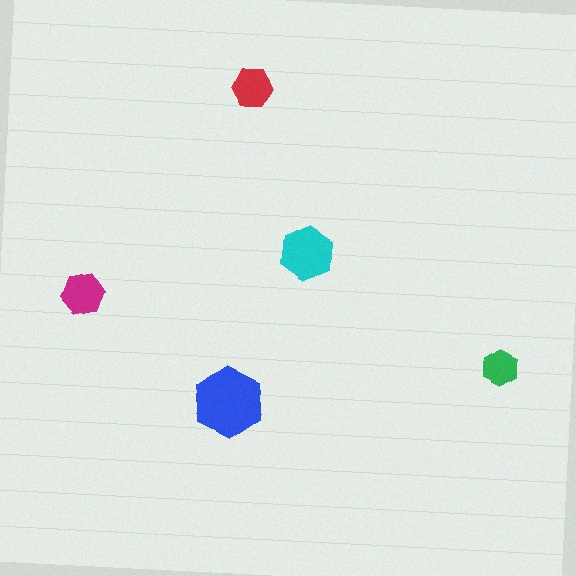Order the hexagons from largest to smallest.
the blue one, the cyan one, the magenta one, the red one, the green one.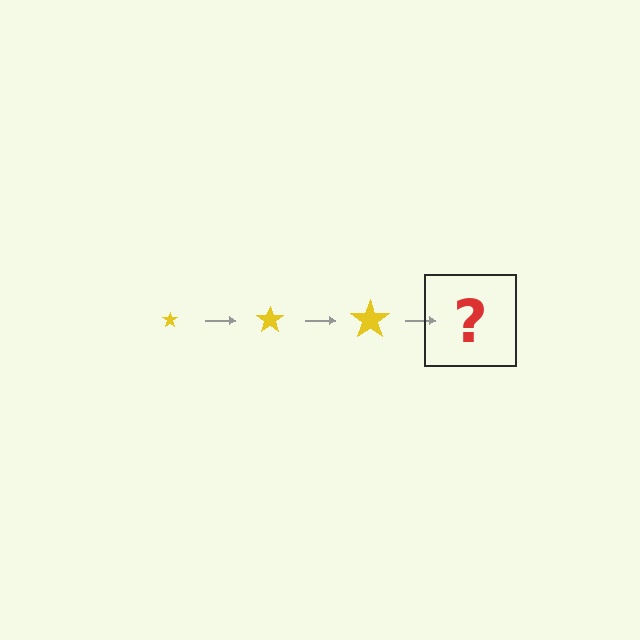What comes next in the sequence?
The next element should be a yellow star, larger than the previous one.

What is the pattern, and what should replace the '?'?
The pattern is that the star gets progressively larger each step. The '?' should be a yellow star, larger than the previous one.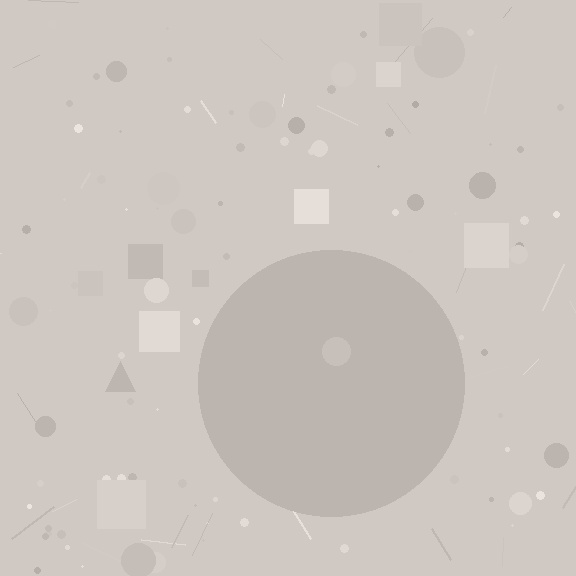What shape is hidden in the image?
A circle is hidden in the image.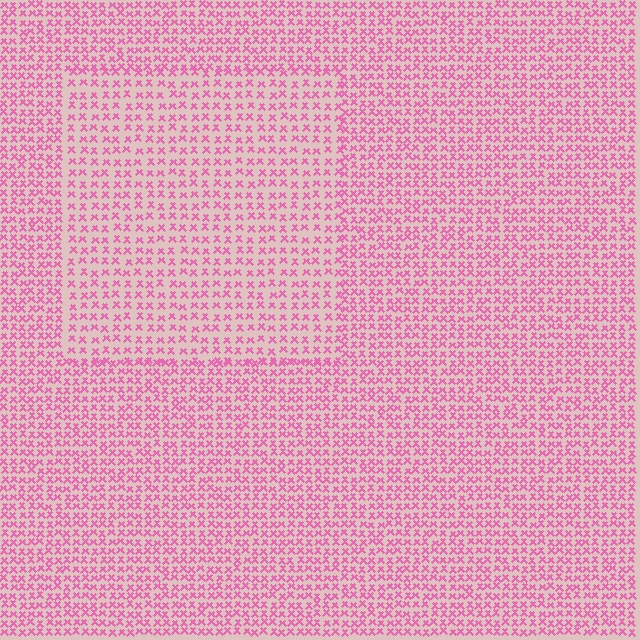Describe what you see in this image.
The image contains small pink elements arranged at two different densities. A rectangle-shaped region is visible where the elements are less densely packed than the surrounding area.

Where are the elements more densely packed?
The elements are more densely packed outside the rectangle boundary.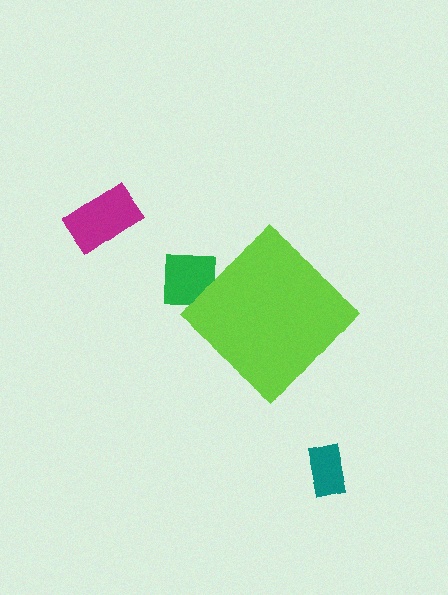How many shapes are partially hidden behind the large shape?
1 shape is partially hidden.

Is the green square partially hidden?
Yes, the green square is partially hidden behind the lime diamond.